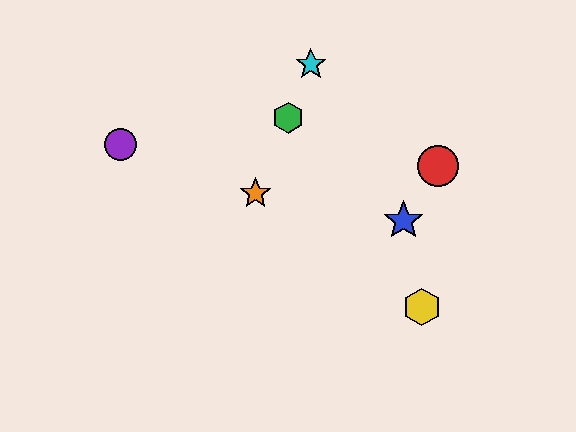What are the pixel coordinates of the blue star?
The blue star is at (403, 221).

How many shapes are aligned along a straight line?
3 shapes (the green hexagon, the orange star, the cyan star) are aligned along a straight line.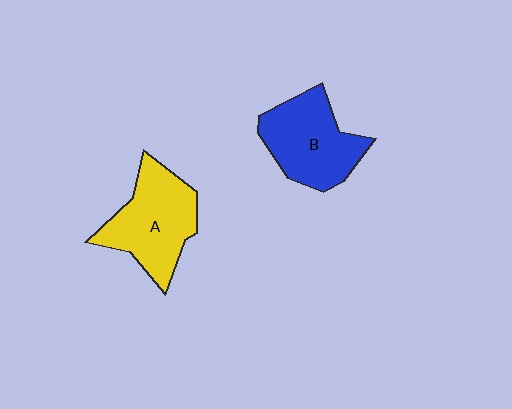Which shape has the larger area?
Shape A (yellow).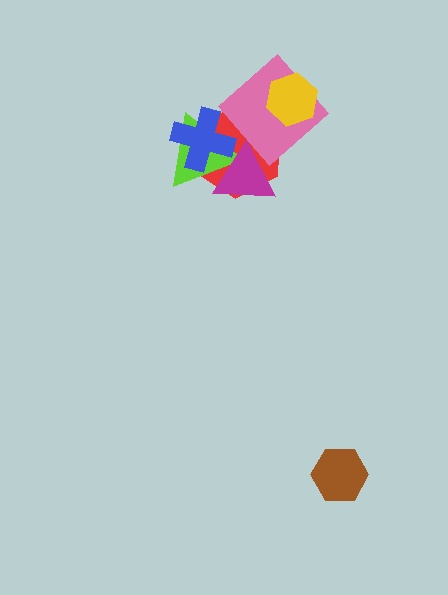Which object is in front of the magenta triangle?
The blue cross is in front of the magenta triangle.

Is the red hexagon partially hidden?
Yes, it is partially covered by another shape.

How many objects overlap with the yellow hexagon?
1 object overlaps with the yellow hexagon.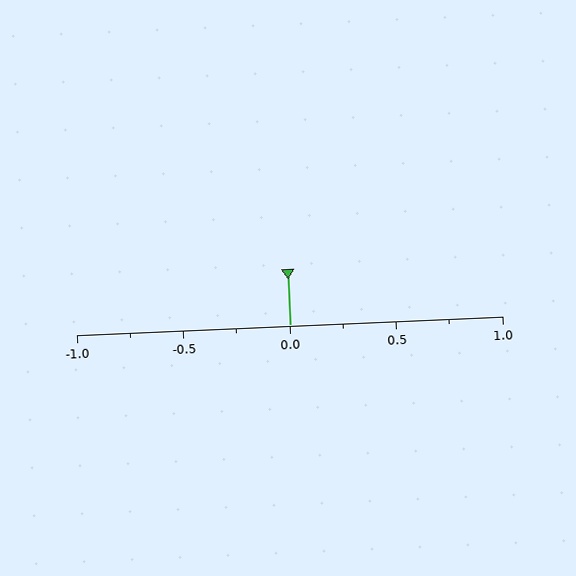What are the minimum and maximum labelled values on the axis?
The axis runs from -1.0 to 1.0.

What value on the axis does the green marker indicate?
The marker indicates approximately 0.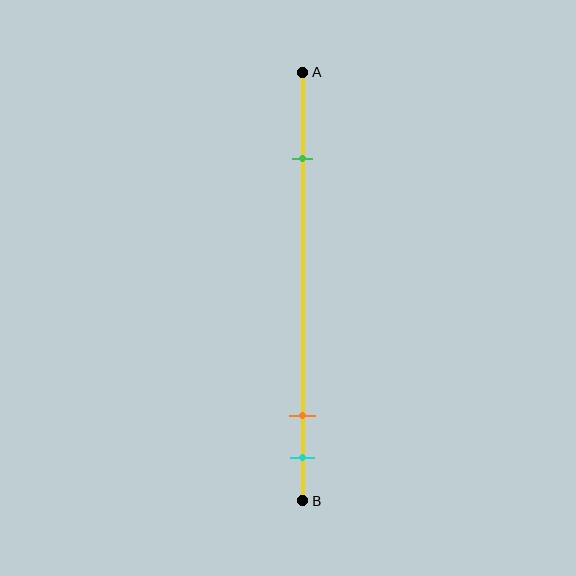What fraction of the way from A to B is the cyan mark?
The cyan mark is approximately 90% (0.9) of the way from A to B.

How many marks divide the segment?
There are 3 marks dividing the segment.